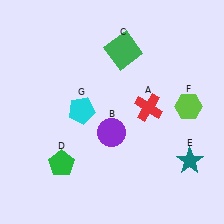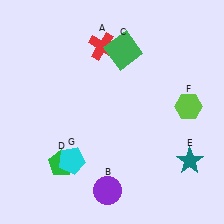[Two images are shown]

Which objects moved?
The objects that moved are: the red cross (A), the purple circle (B), the cyan pentagon (G).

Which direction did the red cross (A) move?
The red cross (A) moved up.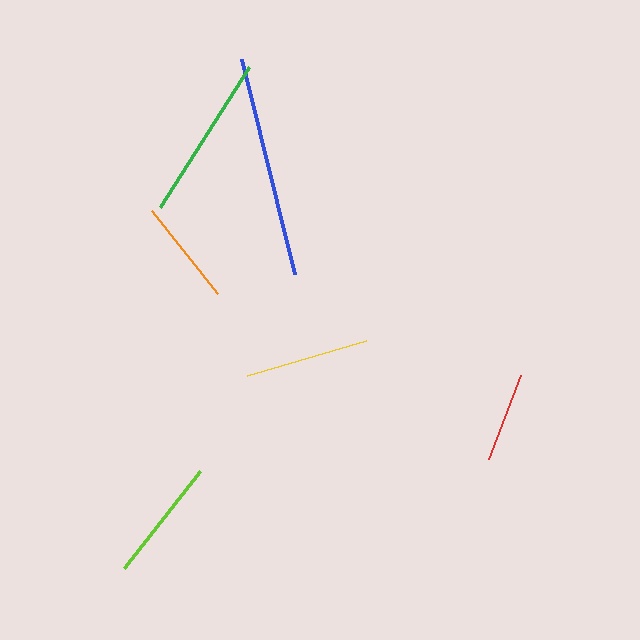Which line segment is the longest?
The blue line is the longest at approximately 221 pixels.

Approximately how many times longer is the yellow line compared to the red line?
The yellow line is approximately 1.4 times the length of the red line.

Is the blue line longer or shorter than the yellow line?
The blue line is longer than the yellow line.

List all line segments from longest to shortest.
From longest to shortest: blue, green, yellow, lime, orange, red.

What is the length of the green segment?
The green segment is approximately 166 pixels long.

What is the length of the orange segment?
The orange segment is approximately 106 pixels long.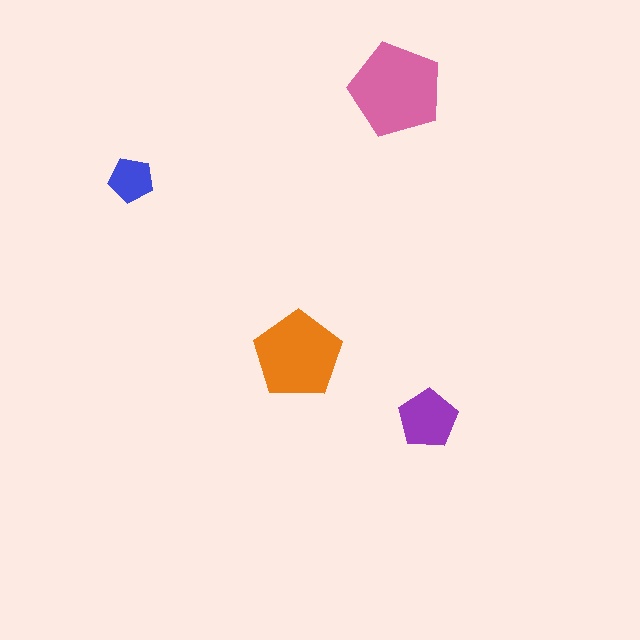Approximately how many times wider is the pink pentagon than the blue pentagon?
About 2 times wider.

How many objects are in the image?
There are 4 objects in the image.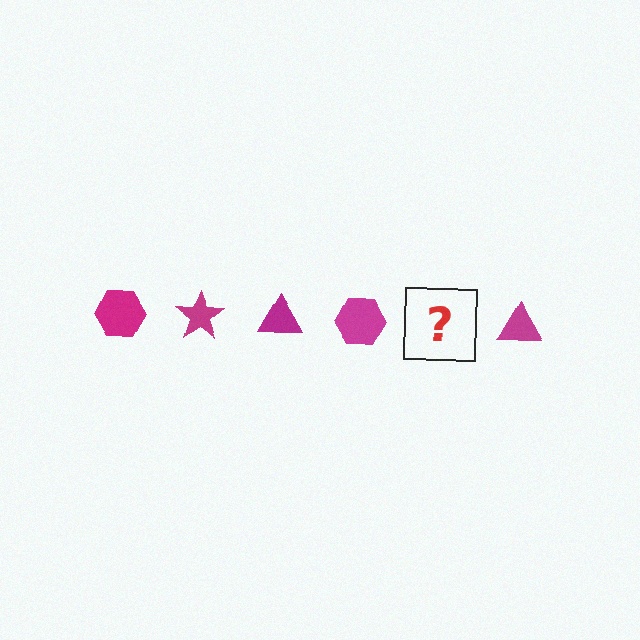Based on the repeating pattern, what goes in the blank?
The blank should be a magenta star.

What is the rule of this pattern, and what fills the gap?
The rule is that the pattern cycles through hexagon, star, triangle shapes in magenta. The gap should be filled with a magenta star.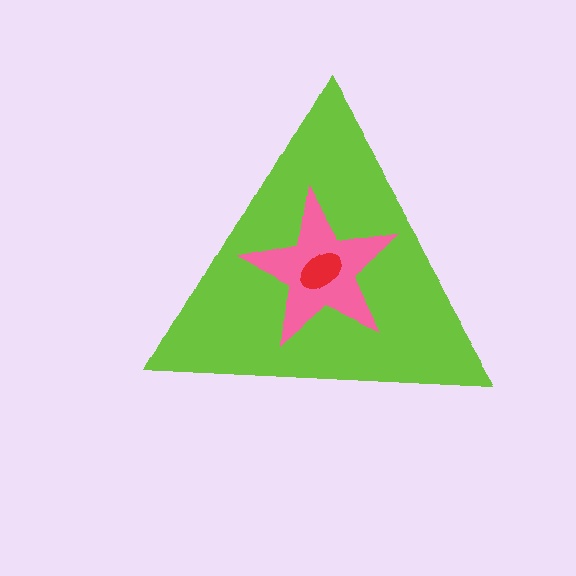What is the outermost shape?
The lime triangle.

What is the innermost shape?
The red ellipse.